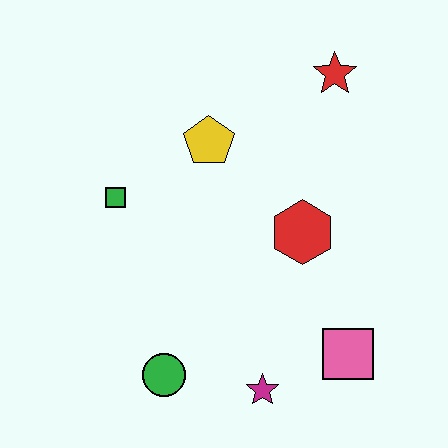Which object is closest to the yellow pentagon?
The green square is closest to the yellow pentagon.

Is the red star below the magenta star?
No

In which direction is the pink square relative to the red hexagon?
The pink square is below the red hexagon.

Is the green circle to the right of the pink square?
No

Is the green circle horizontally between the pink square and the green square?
Yes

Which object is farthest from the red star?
The green circle is farthest from the red star.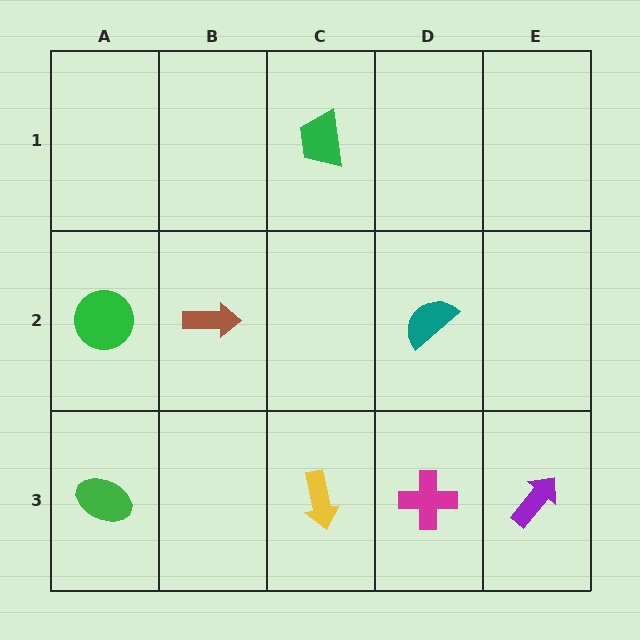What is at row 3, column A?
A green ellipse.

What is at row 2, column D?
A teal semicircle.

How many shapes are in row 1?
1 shape.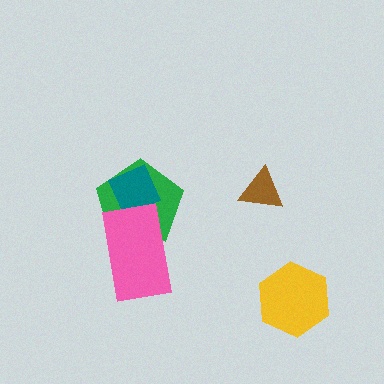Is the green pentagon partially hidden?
Yes, it is partially covered by another shape.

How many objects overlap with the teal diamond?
2 objects overlap with the teal diamond.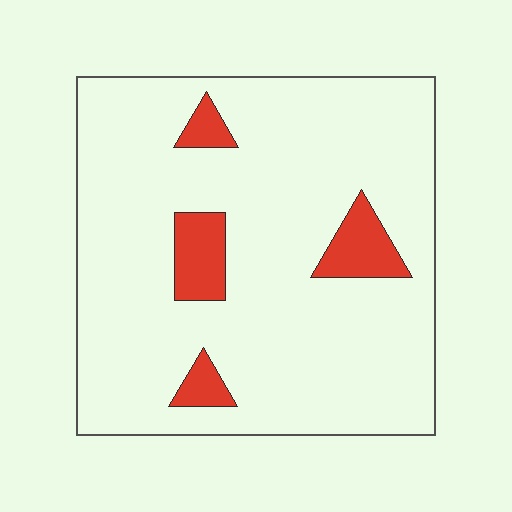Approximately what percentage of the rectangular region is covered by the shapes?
Approximately 10%.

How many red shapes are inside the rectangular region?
4.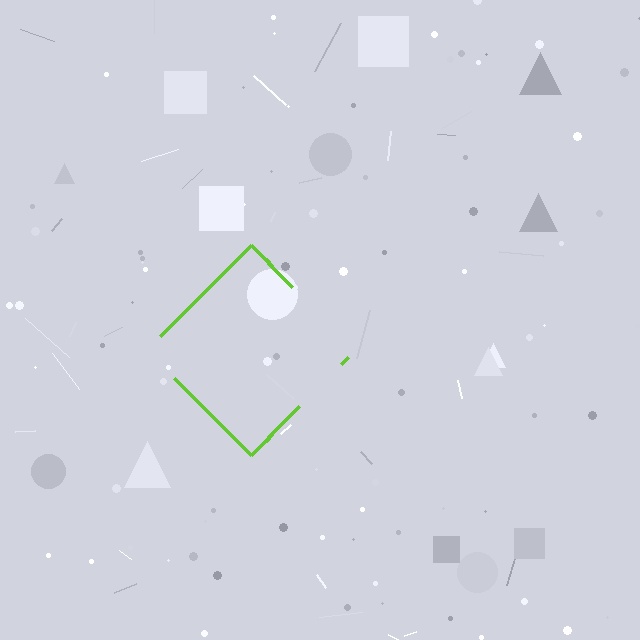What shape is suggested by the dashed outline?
The dashed outline suggests a diamond.